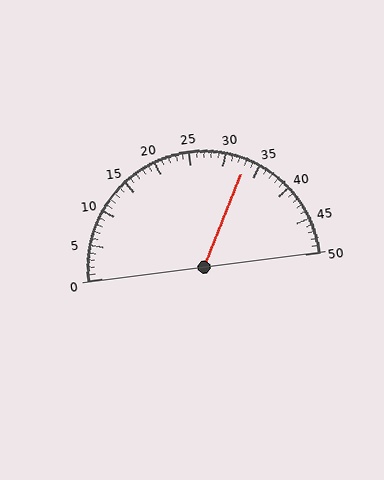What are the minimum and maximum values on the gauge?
The gauge ranges from 0 to 50.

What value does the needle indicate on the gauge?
The needle indicates approximately 33.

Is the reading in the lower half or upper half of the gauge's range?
The reading is in the upper half of the range (0 to 50).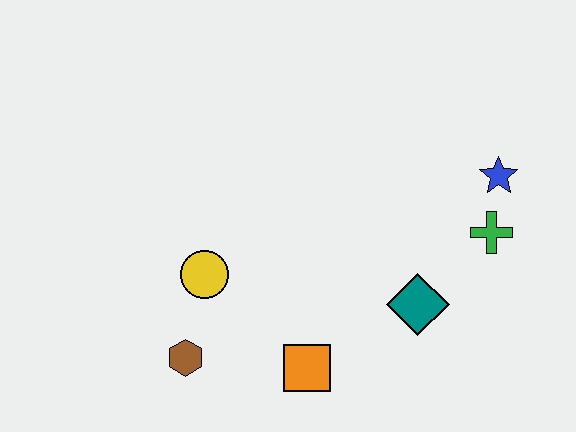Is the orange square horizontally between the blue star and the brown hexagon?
Yes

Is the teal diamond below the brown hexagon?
No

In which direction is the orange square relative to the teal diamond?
The orange square is to the left of the teal diamond.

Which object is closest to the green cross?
The blue star is closest to the green cross.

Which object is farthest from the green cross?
The brown hexagon is farthest from the green cross.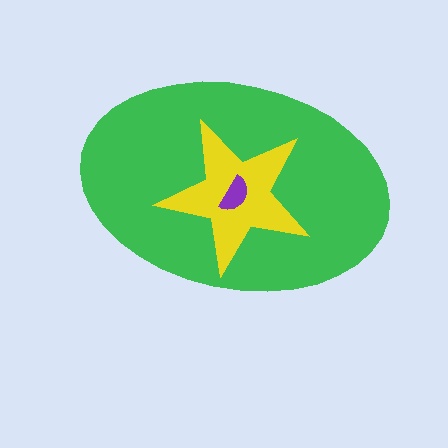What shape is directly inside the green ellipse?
The yellow star.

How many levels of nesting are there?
3.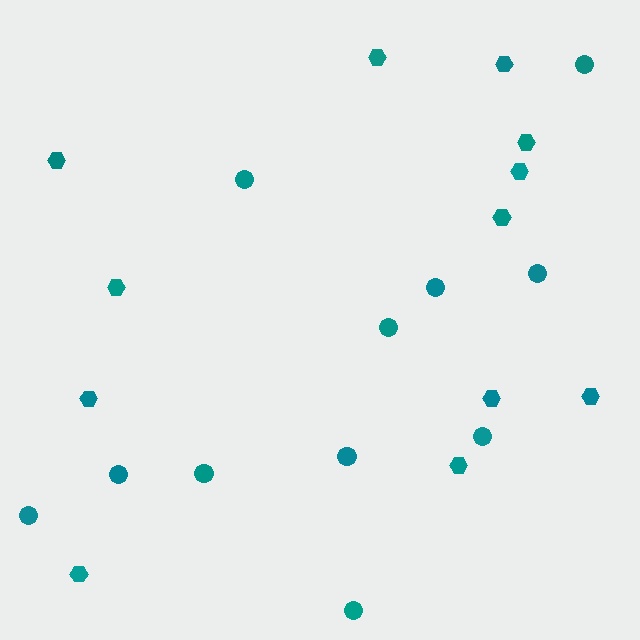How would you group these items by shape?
There are 2 groups: one group of circles (11) and one group of hexagons (12).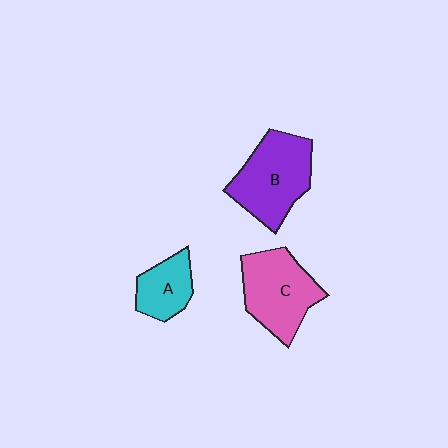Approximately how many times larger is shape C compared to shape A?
Approximately 1.7 times.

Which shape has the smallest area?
Shape A (cyan).